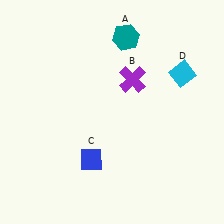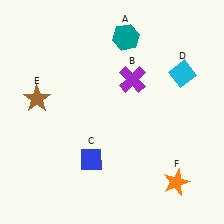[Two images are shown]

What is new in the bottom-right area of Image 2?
An orange star (F) was added in the bottom-right area of Image 2.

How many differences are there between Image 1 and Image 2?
There are 2 differences between the two images.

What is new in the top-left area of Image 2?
A brown star (E) was added in the top-left area of Image 2.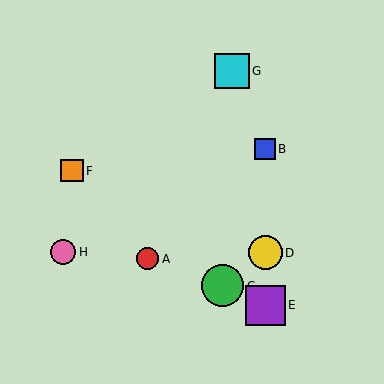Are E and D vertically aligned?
Yes, both are at x≈265.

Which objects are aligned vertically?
Objects B, D, E are aligned vertically.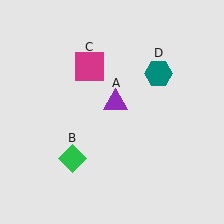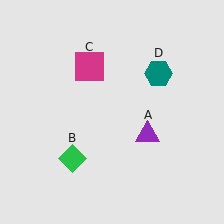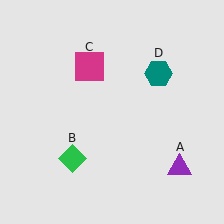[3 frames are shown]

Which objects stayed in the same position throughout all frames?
Green diamond (object B) and magenta square (object C) and teal hexagon (object D) remained stationary.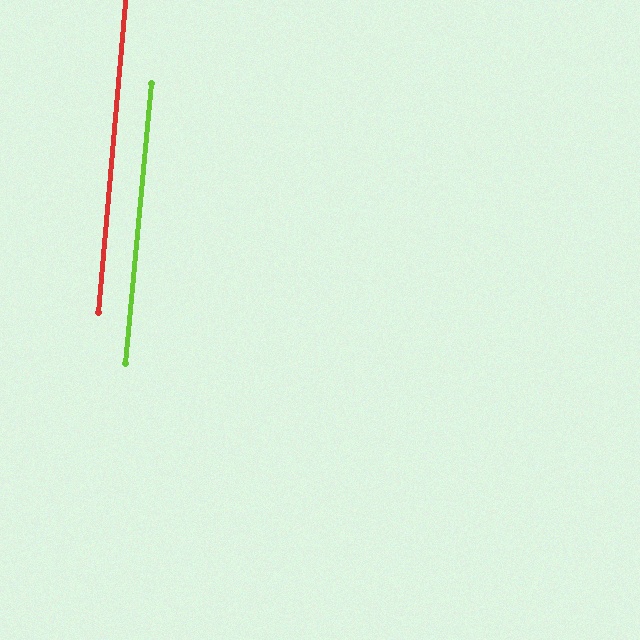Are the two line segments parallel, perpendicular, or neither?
Parallel — their directions differ by only 0.3°.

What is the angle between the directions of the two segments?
Approximately 0 degrees.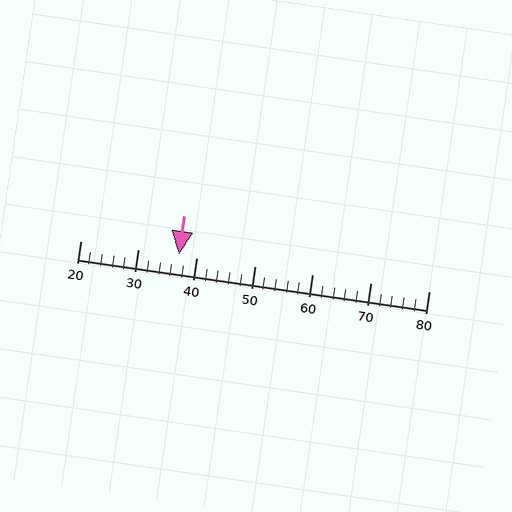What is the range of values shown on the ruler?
The ruler shows values from 20 to 80.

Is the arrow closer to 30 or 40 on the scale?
The arrow is closer to 40.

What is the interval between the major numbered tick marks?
The major tick marks are spaced 10 units apart.